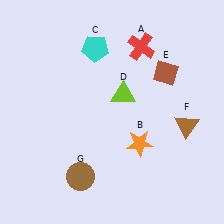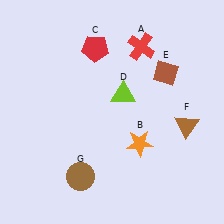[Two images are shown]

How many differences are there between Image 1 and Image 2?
There is 1 difference between the two images.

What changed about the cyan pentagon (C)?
In Image 1, C is cyan. In Image 2, it changed to red.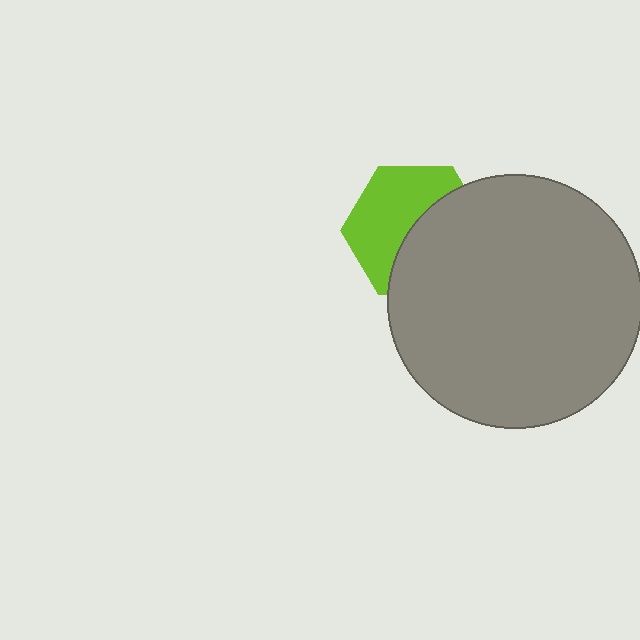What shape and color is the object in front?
The object in front is a gray circle.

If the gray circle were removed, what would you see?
You would see the complete lime hexagon.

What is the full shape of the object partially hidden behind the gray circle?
The partially hidden object is a lime hexagon.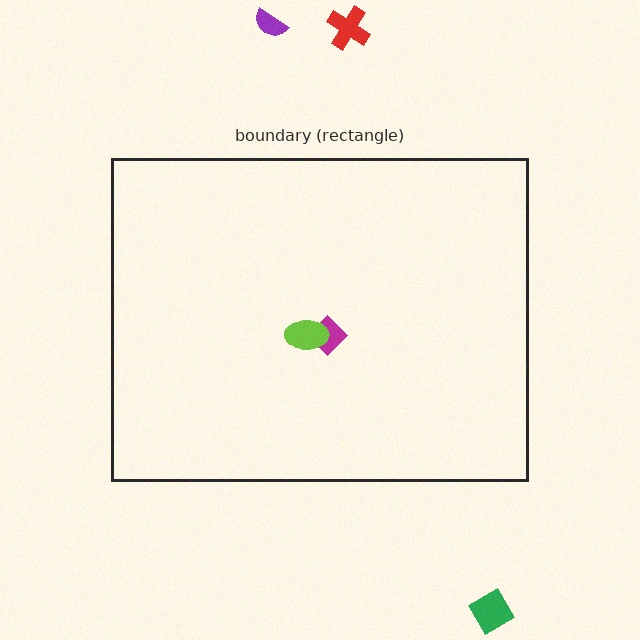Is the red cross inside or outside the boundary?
Outside.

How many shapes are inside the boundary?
2 inside, 3 outside.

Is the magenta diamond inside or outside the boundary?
Inside.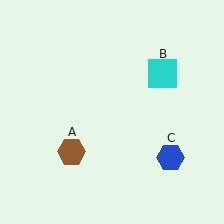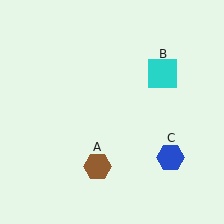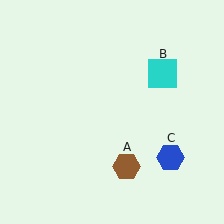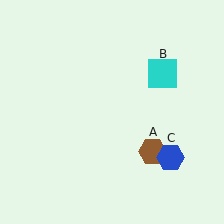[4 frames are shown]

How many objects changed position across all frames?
1 object changed position: brown hexagon (object A).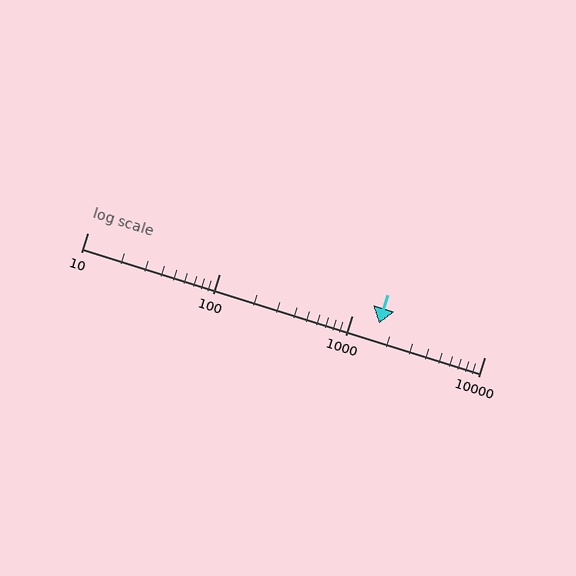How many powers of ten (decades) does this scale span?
The scale spans 3 decades, from 10 to 10000.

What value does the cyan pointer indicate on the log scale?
The pointer indicates approximately 1600.